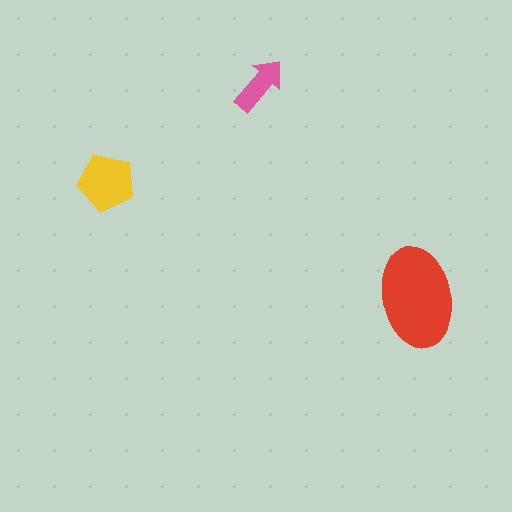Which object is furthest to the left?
The yellow pentagon is leftmost.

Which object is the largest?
The red ellipse.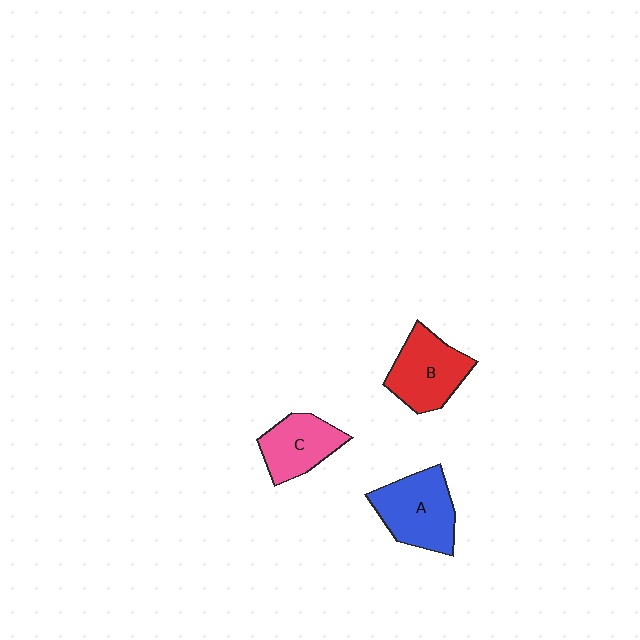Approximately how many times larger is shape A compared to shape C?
Approximately 1.3 times.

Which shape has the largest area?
Shape A (blue).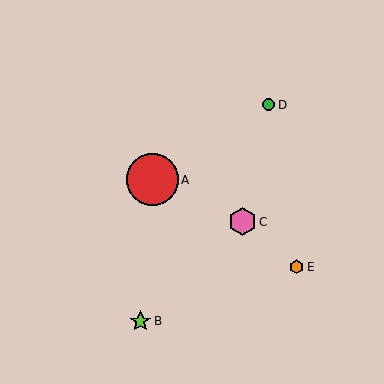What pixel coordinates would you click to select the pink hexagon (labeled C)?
Click at (242, 222) to select the pink hexagon C.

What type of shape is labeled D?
Shape D is a green circle.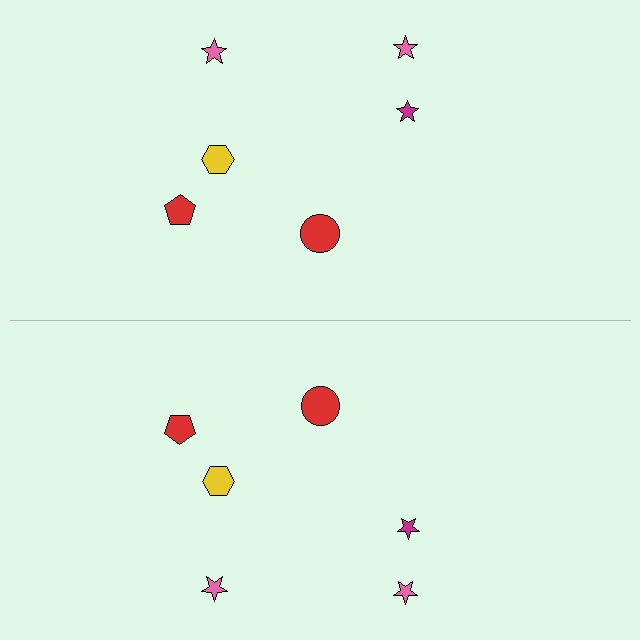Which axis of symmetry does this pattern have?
The pattern has a horizontal axis of symmetry running through the center of the image.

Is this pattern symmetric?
Yes, this pattern has bilateral (reflection) symmetry.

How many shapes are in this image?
There are 12 shapes in this image.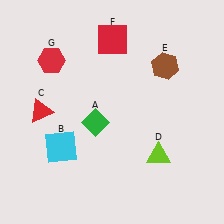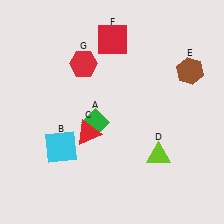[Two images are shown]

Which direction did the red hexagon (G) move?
The red hexagon (G) moved right.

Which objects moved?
The objects that moved are: the red triangle (C), the brown hexagon (E), the red hexagon (G).